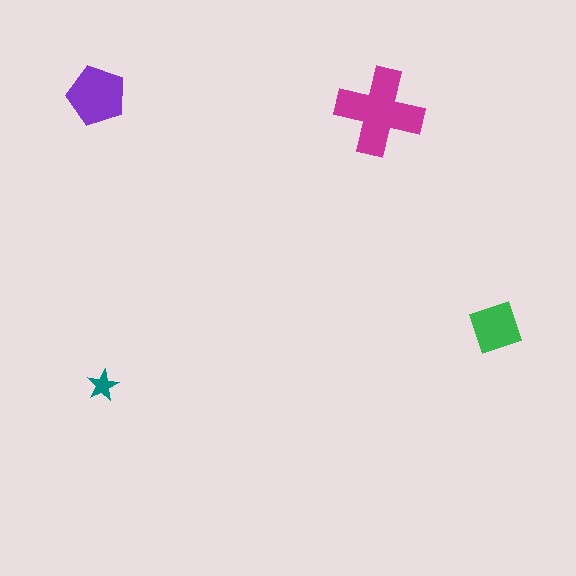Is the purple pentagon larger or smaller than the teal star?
Larger.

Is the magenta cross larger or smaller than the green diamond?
Larger.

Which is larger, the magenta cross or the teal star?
The magenta cross.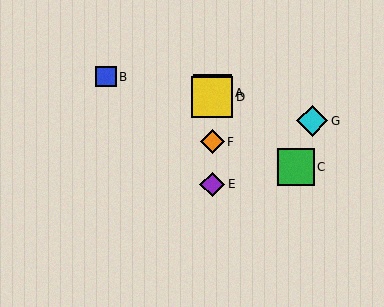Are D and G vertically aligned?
No, D is at x≈212 and G is at x≈312.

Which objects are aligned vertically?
Objects A, D, E, F are aligned vertically.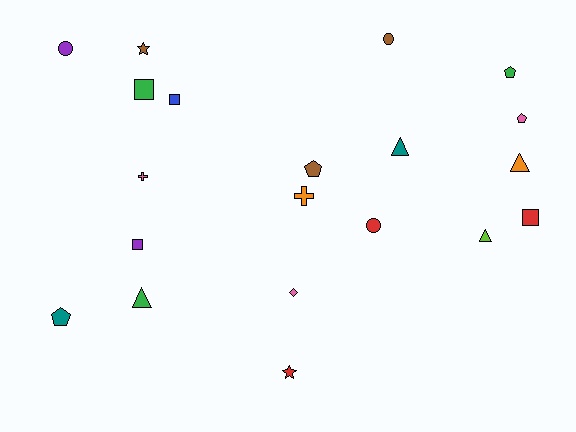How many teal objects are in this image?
There are 2 teal objects.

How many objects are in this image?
There are 20 objects.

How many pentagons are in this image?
There are 4 pentagons.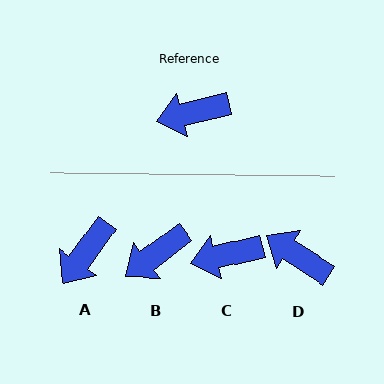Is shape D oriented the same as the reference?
No, it is off by about 46 degrees.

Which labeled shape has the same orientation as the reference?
C.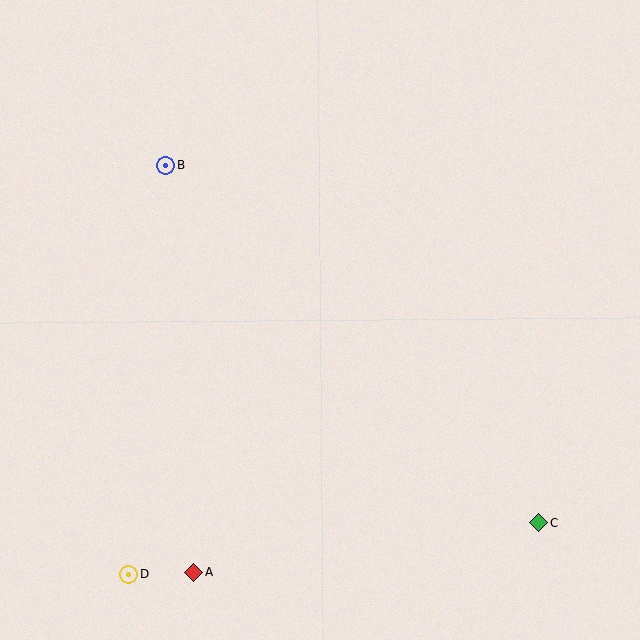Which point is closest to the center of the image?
Point B at (166, 165) is closest to the center.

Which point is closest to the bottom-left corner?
Point D is closest to the bottom-left corner.